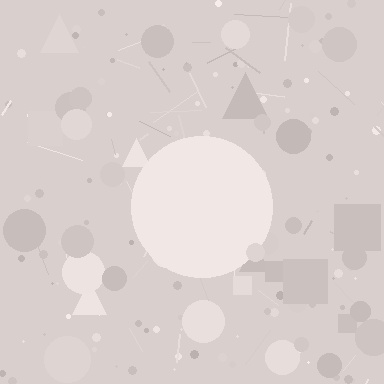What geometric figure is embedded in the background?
A circle is embedded in the background.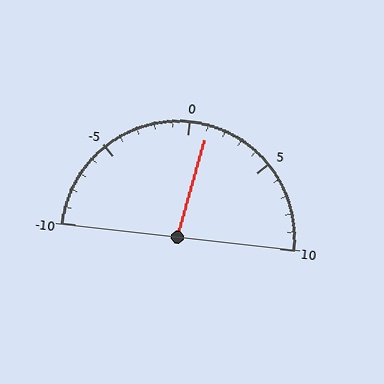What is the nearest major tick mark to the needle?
The nearest major tick mark is 0.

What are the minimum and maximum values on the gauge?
The gauge ranges from -10 to 10.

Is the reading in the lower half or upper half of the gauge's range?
The reading is in the upper half of the range (-10 to 10).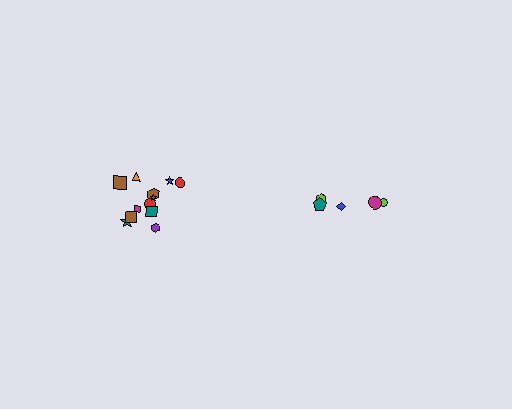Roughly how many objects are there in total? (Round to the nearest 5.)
Roughly 15 objects in total.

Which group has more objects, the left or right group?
The left group.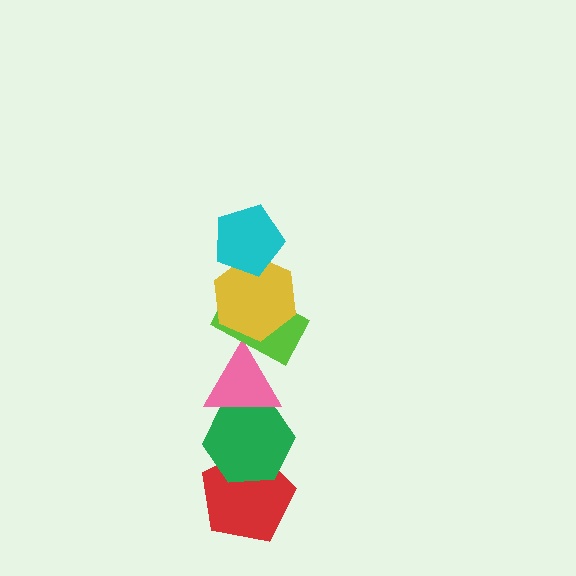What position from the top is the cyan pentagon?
The cyan pentagon is 1st from the top.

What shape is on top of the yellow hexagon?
The cyan pentagon is on top of the yellow hexagon.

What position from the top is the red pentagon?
The red pentagon is 6th from the top.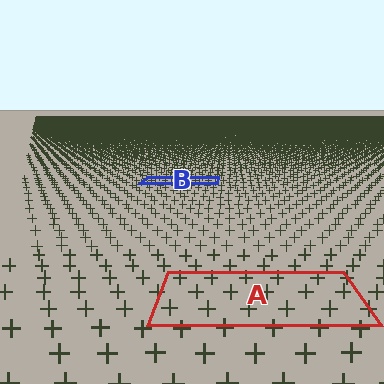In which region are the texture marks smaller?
The texture marks are smaller in region B, because it is farther away.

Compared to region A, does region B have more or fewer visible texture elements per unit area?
Region B has more texture elements per unit area — they are packed more densely because it is farther away.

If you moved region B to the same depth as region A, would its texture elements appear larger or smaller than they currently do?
They would appear larger. At a closer depth, the same texture elements are projected at a bigger on-screen size.